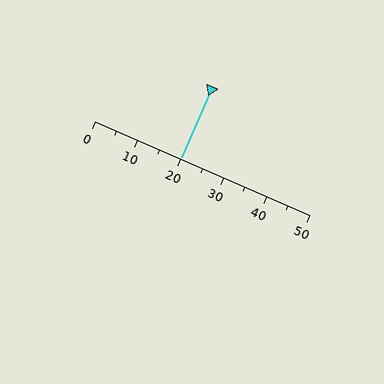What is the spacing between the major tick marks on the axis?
The major ticks are spaced 10 apart.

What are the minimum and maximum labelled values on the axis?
The axis runs from 0 to 50.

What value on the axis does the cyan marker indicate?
The marker indicates approximately 20.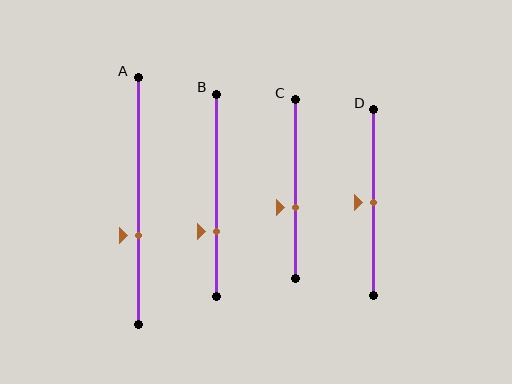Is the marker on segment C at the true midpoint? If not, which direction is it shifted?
No, the marker on segment C is shifted downward by about 10% of the segment length.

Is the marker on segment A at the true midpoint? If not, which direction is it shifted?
No, the marker on segment A is shifted downward by about 14% of the segment length.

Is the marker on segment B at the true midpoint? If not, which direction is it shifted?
No, the marker on segment B is shifted downward by about 18% of the segment length.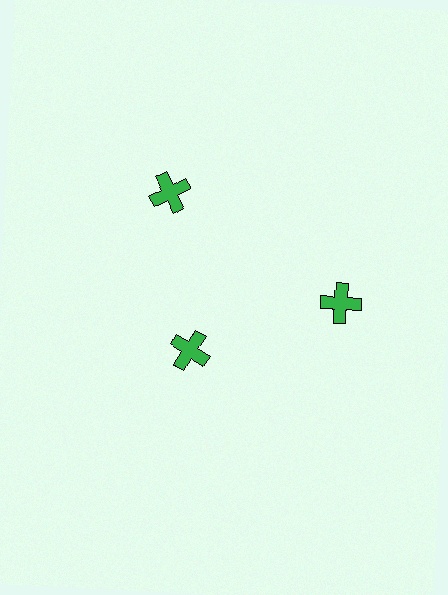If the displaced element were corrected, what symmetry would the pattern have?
It would have 3-fold rotational symmetry — the pattern would map onto itself every 120 degrees.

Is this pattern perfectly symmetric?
No. The 3 green crosses are arranged in a ring, but one element near the 7 o'clock position is pulled inward toward the center, breaking the 3-fold rotational symmetry.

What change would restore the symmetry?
The symmetry would be restored by moving it outward, back onto the ring so that all 3 crosses sit at equal angles and equal distance from the center.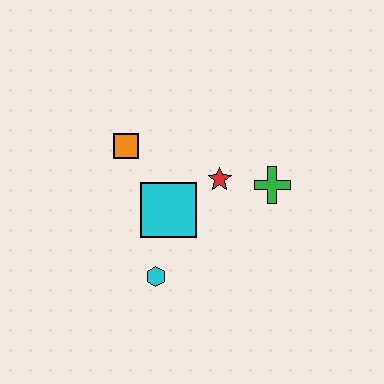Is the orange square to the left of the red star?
Yes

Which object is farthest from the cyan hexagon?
The green cross is farthest from the cyan hexagon.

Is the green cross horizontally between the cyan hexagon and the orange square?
No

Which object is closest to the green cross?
The red star is closest to the green cross.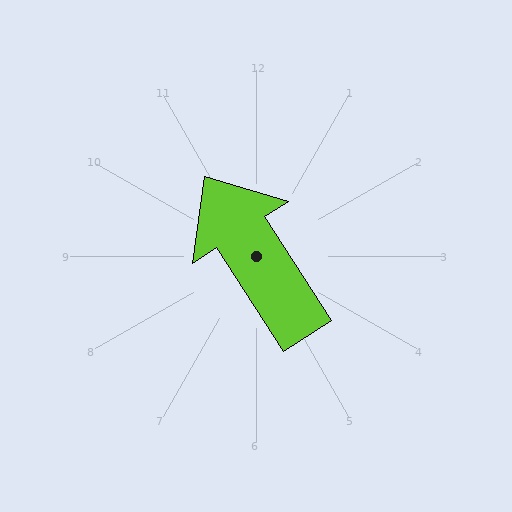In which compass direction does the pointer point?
Northwest.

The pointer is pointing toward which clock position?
Roughly 11 o'clock.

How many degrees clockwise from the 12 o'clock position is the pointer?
Approximately 327 degrees.